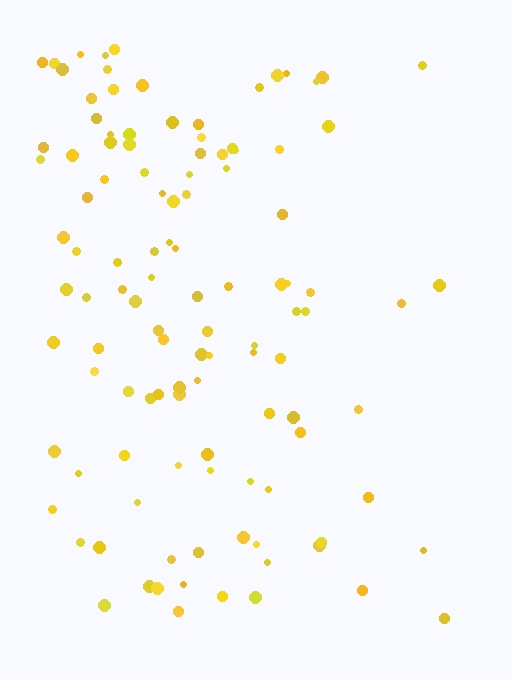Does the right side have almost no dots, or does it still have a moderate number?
Still a moderate number, just noticeably fewer than the left.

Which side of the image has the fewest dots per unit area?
The right.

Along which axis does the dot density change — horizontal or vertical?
Horizontal.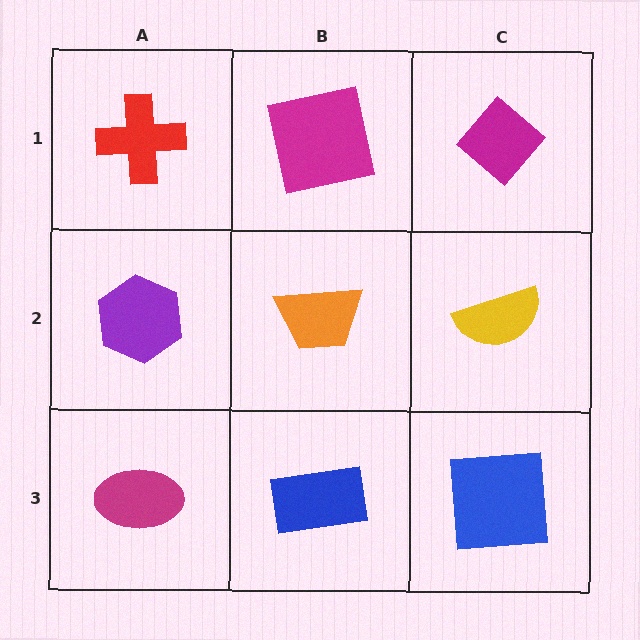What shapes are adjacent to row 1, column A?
A purple hexagon (row 2, column A), a magenta square (row 1, column B).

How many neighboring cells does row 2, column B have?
4.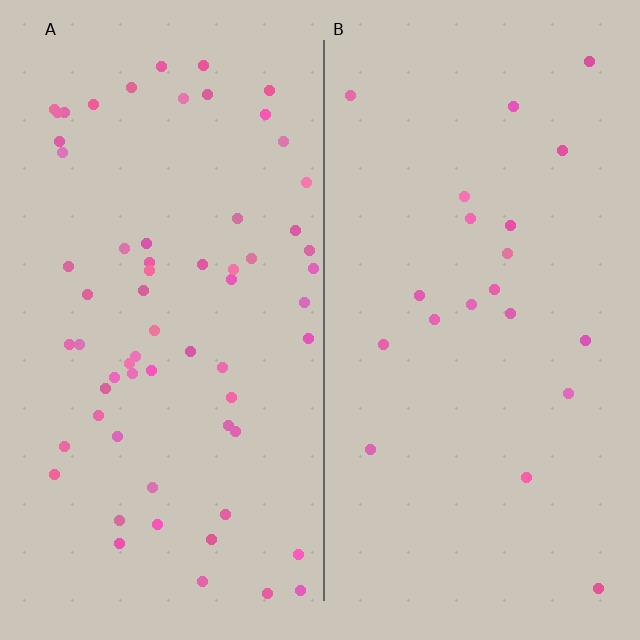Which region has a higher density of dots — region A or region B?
A (the left).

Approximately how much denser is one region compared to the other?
Approximately 3.1× — region A over region B.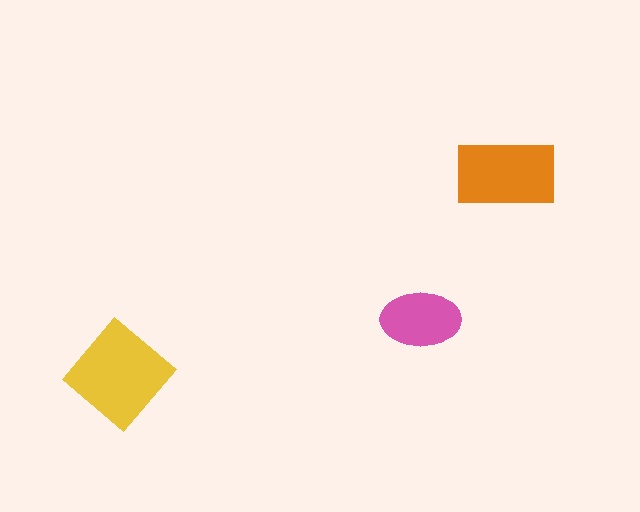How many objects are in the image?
There are 3 objects in the image.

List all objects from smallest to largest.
The pink ellipse, the orange rectangle, the yellow diamond.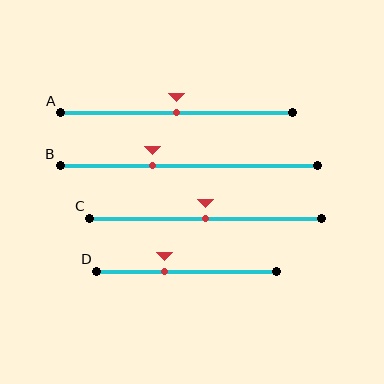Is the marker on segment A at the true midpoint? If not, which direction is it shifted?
Yes, the marker on segment A is at the true midpoint.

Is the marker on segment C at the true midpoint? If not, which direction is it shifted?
Yes, the marker on segment C is at the true midpoint.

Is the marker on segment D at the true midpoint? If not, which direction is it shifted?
No, the marker on segment D is shifted to the left by about 12% of the segment length.